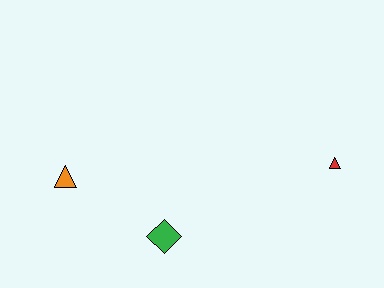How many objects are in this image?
There are 3 objects.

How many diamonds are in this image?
There is 1 diamond.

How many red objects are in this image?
There is 1 red object.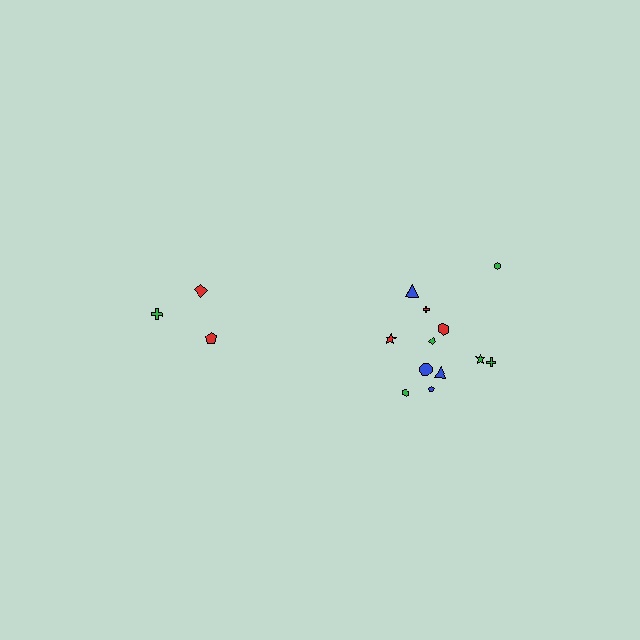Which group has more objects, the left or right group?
The right group.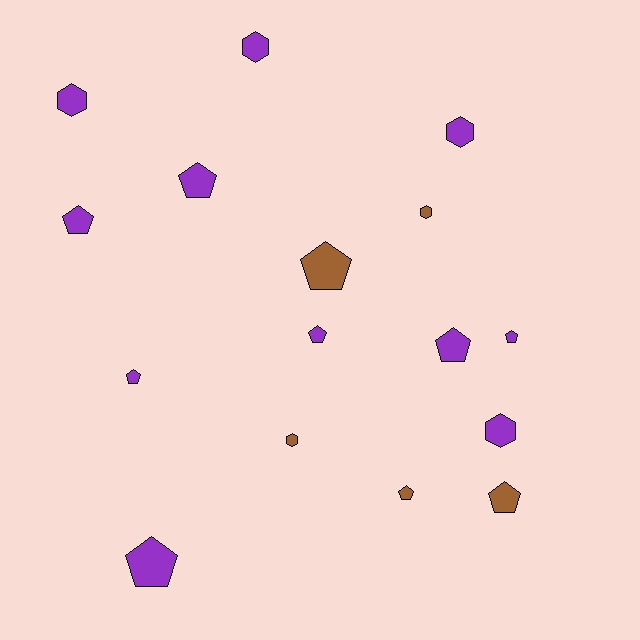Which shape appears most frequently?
Pentagon, with 10 objects.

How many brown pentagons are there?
There are 3 brown pentagons.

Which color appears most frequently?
Purple, with 11 objects.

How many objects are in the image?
There are 16 objects.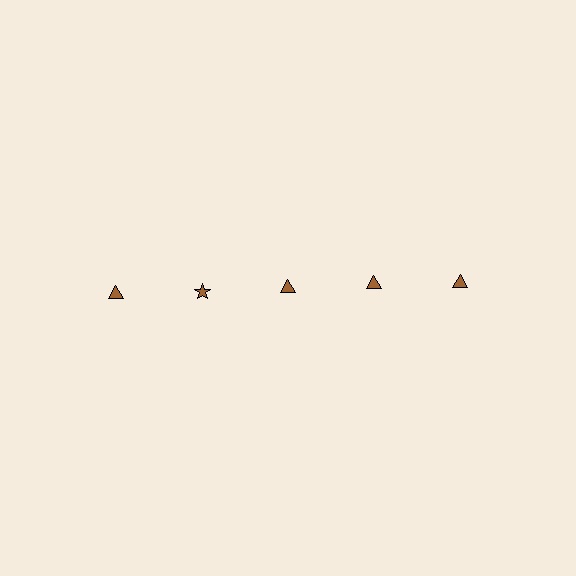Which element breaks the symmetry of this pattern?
The brown star in the top row, second from left column breaks the symmetry. All other shapes are brown triangles.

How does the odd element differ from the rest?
It has a different shape: star instead of triangle.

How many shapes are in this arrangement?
There are 5 shapes arranged in a grid pattern.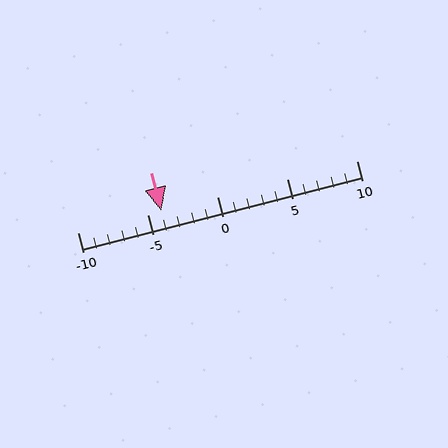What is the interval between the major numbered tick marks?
The major tick marks are spaced 5 units apart.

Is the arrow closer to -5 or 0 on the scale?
The arrow is closer to -5.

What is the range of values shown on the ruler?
The ruler shows values from -10 to 10.